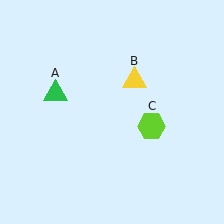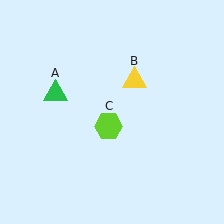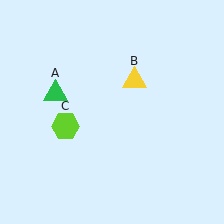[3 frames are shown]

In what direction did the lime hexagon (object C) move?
The lime hexagon (object C) moved left.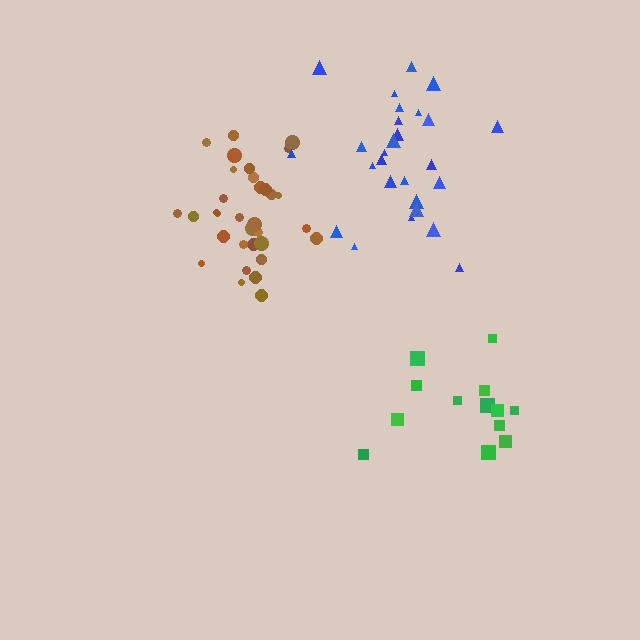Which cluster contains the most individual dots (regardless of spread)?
Brown (33).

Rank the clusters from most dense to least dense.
brown, blue, green.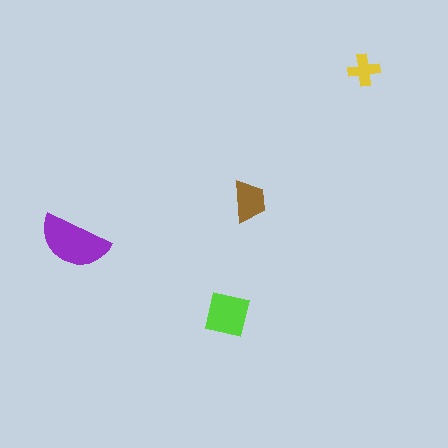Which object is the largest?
The purple semicircle.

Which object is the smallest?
The yellow cross.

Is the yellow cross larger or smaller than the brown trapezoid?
Smaller.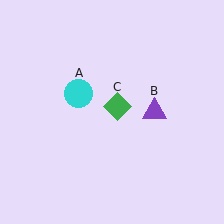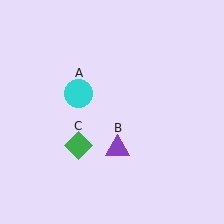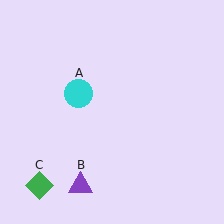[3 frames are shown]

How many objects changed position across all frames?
2 objects changed position: purple triangle (object B), green diamond (object C).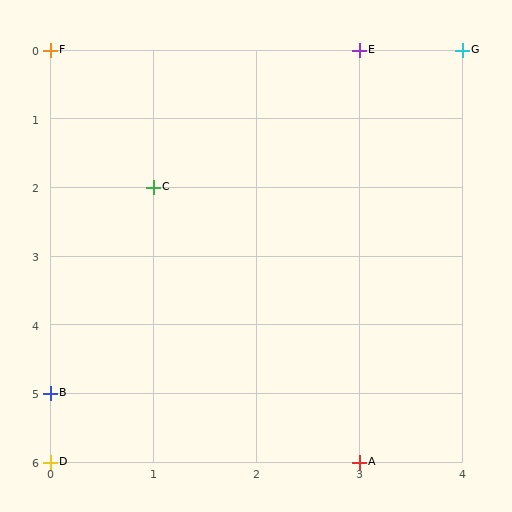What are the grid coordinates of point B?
Point B is at grid coordinates (0, 5).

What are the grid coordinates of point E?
Point E is at grid coordinates (3, 0).